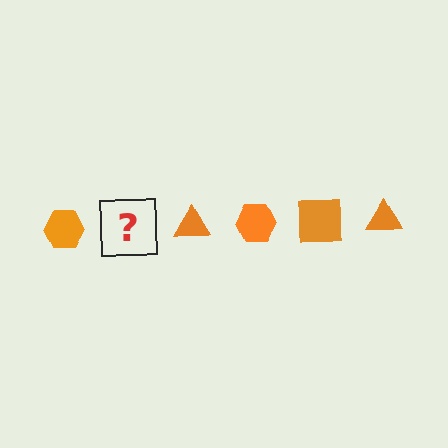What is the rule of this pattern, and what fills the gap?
The rule is that the pattern cycles through hexagon, square, triangle shapes in orange. The gap should be filled with an orange square.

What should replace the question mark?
The question mark should be replaced with an orange square.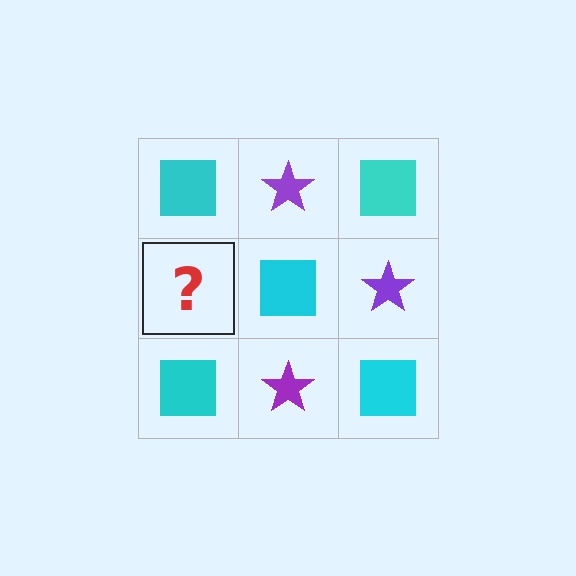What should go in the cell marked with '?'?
The missing cell should contain a purple star.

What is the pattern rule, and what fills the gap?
The rule is that it alternates cyan square and purple star in a checkerboard pattern. The gap should be filled with a purple star.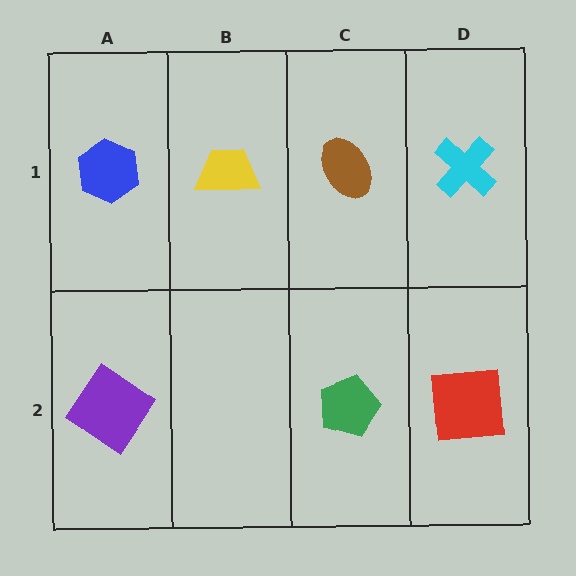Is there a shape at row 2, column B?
No, that cell is empty.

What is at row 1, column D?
A cyan cross.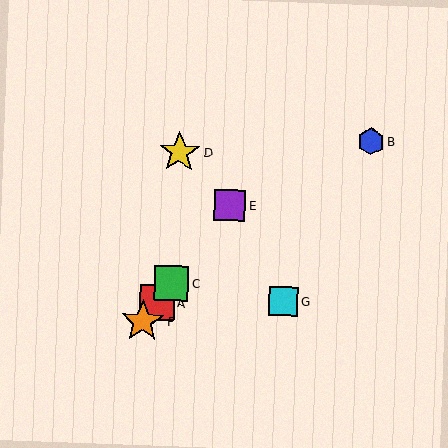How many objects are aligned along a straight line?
4 objects (A, C, E, F) are aligned along a straight line.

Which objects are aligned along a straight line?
Objects A, C, E, F are aligned along a straight line.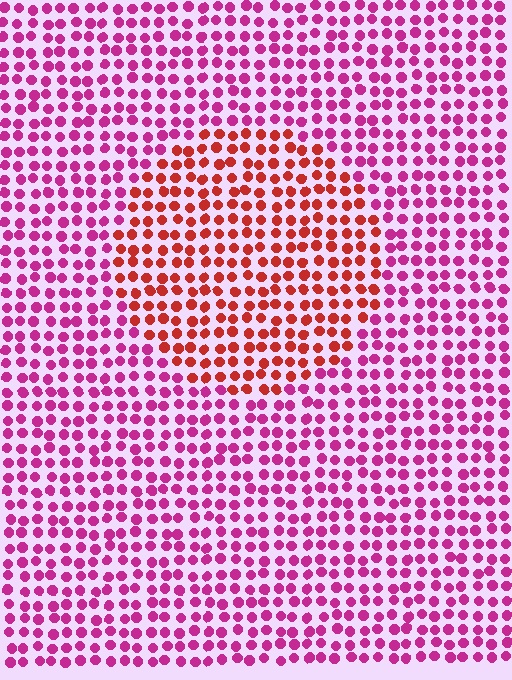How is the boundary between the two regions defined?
The boundary is defined purely by a slight shift in hue (about 42 degrees). Spacing, size, and orientation are identical on both sides.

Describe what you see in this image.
The image is filled with small magenta elements in a uniform arrangement. A circle-shaped region is visible where the elements are tinted to a slightly different hue, forming a subtle color boundary.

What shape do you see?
I see a circle.